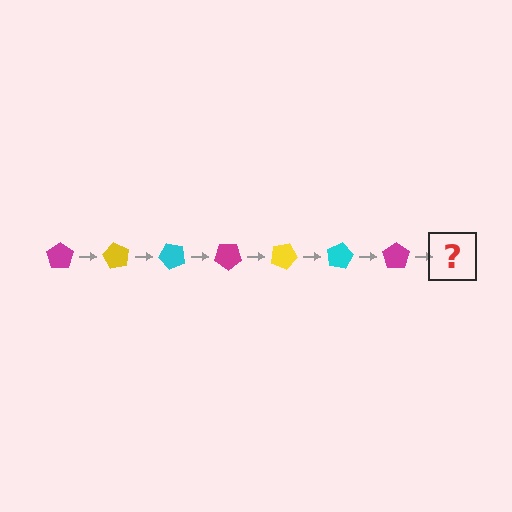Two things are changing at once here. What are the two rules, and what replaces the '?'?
The two rules are that it rotates 60 degrees each step and the color cycles through magenta, yellow, and cyan. The '?' should be a yellow pentagon, rotated 420 degrees from the start.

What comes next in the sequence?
The next element should be a yellow pentagon, rotated 420 degrees from the start.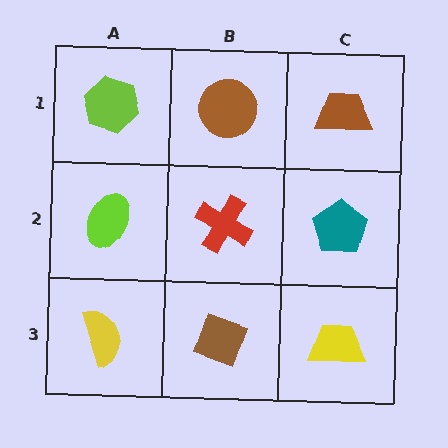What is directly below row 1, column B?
A red cross.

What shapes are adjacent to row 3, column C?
A teal pentagon (row 2, column C), a brown diamond (row 3, column B).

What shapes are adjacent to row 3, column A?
A lime ellipse (row 2, column A), a brown diamond (row 3, column B).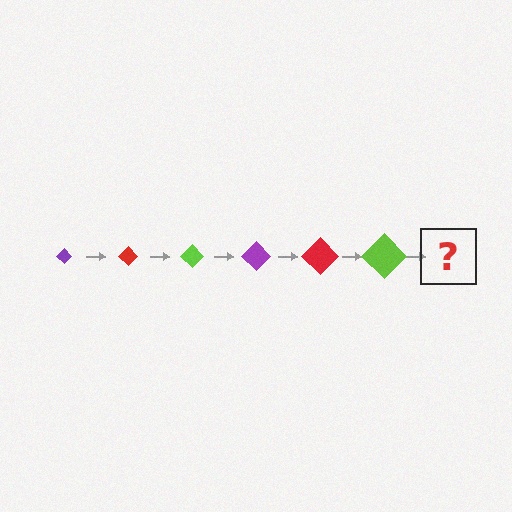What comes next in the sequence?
The next element should be a purple diamond, larger than the previous one.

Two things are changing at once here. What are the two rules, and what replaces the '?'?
The two rules are that the diamond grows larger each step and the color cycles through purple, red, and lime. The '?' should be a purple diamond, larger than the previous one.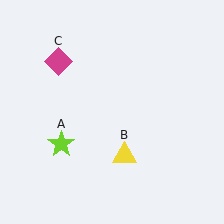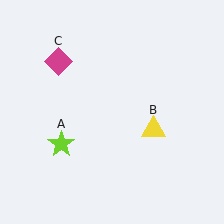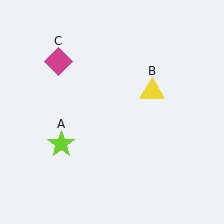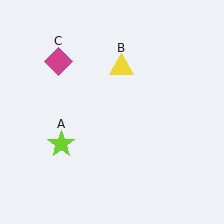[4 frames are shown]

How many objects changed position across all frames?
1 object changed position: yellow triangle (object B).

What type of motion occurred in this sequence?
The yellow triangle (object B) rotated counterclockwise around the center of the scene.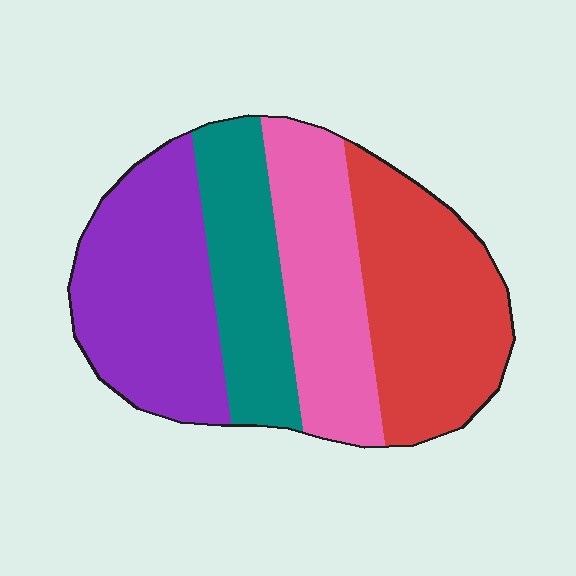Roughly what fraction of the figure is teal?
Teal takes up less than a quarter of the figure.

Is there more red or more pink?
Red.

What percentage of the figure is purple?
Purple takes up between a quarter and a half of the figure.